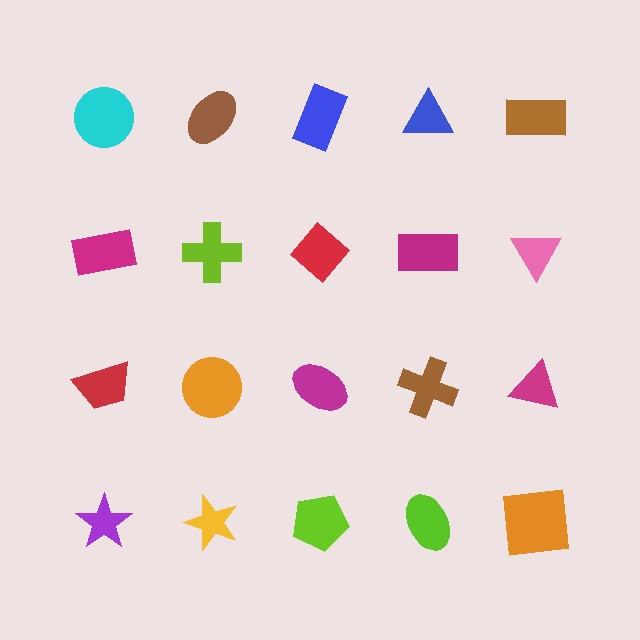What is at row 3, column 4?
A brown cross.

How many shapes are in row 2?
5 shapes.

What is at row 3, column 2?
An orange circle.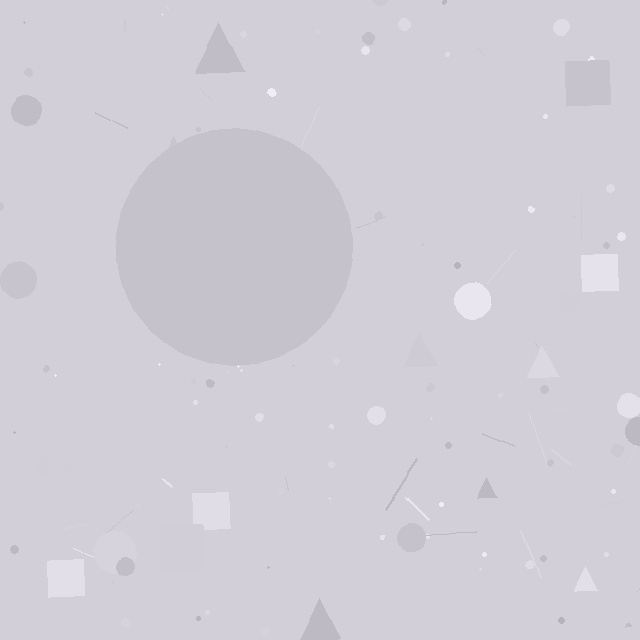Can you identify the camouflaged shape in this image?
The camouflaged shape is a circle.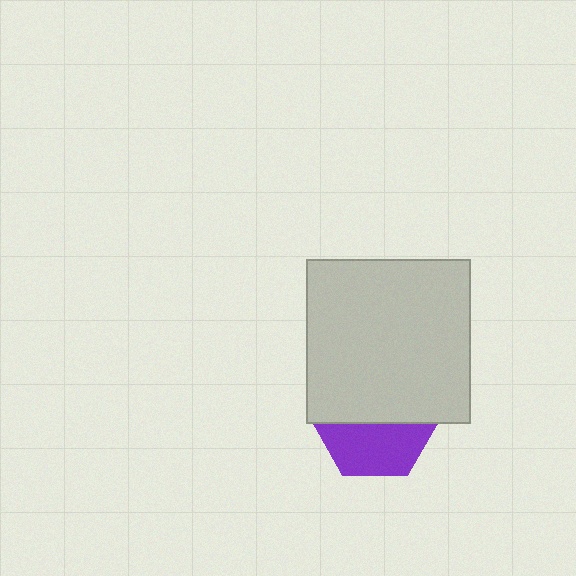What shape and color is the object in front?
The object in front is a light gray square.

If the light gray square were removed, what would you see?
You would see the complete purple hexagon.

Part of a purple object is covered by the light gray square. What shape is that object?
It is a hexagon.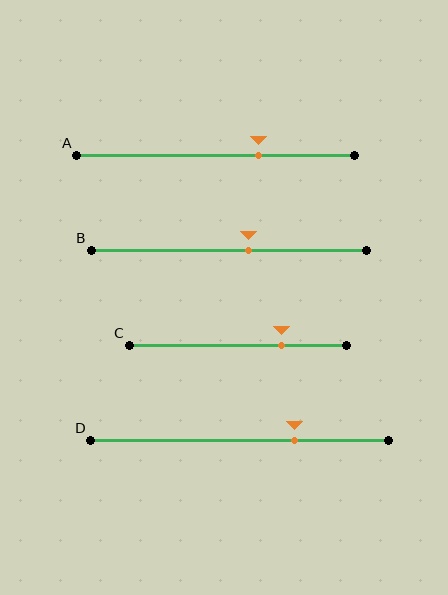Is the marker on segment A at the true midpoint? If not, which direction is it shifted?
No, the marker on segment A is shifted to the right by about 15% of the segment length.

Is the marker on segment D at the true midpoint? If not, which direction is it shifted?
No, the marker on segment D is shifted to the right by about 19% of the segment length.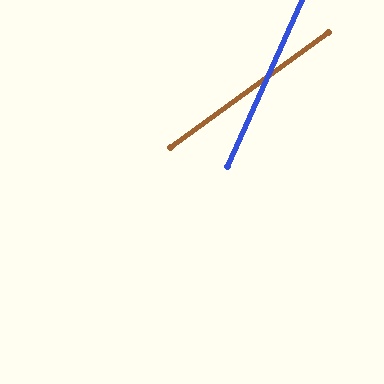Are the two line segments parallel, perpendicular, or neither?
Neither parallel nor perpendicular — they differ by about 30°.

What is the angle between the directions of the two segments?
Approximately 30 degrees.